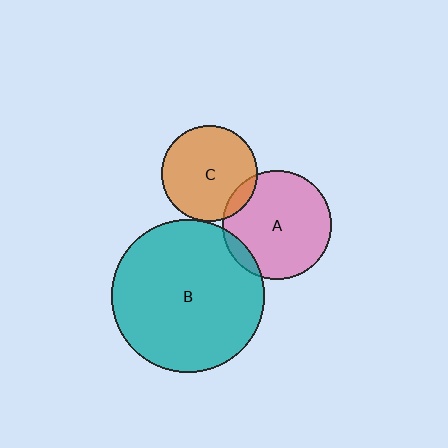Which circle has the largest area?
Circle B (teal).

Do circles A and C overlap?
Yes.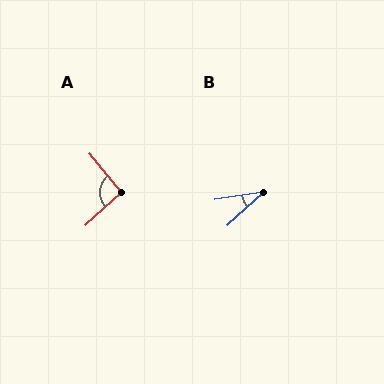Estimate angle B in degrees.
Approximately 34 degrees.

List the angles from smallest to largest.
B (34°), A (94°).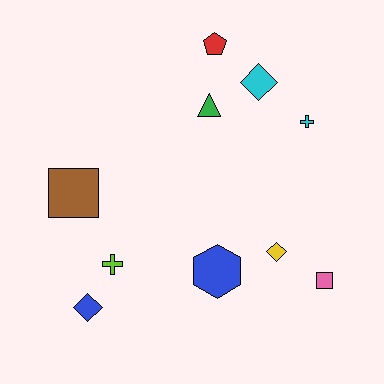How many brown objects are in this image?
There is 1 brown object.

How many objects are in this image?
There are 10 objects.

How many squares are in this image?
There are 2 squares.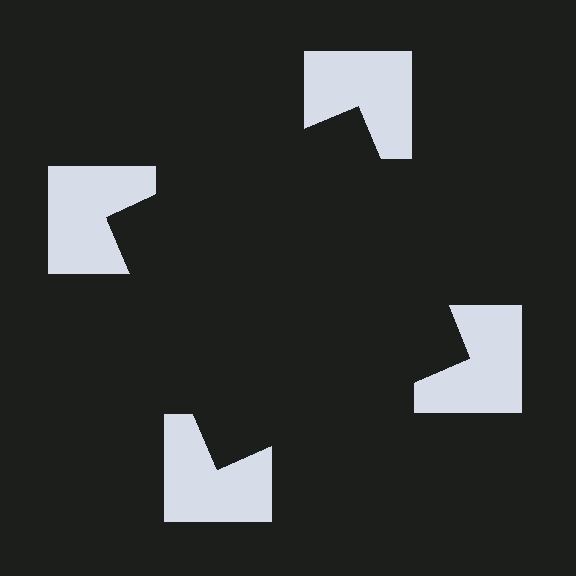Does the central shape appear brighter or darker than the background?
It typically appears slightly darker than the background, even though no actual brightness change is drawn.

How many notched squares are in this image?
There are 4 — one at each vertex of the illusory square.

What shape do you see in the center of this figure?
An illusory square — its edges are inferred from the aligned wedge cuts in the notched squares, not physically drawn.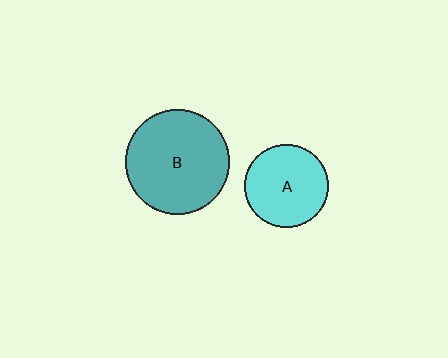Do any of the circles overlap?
No, none of the circles overlap.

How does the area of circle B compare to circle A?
Approximately 1.6 times.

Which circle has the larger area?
Circle B (teal).